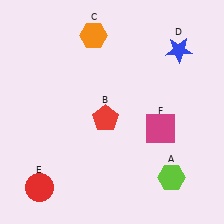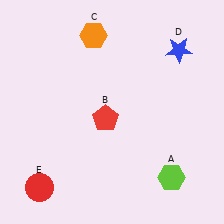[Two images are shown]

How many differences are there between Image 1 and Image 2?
There is 1 difference between the two images.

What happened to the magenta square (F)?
The magenta square (F) was removed in Image 2. It was in the bottom-right area of Image 1.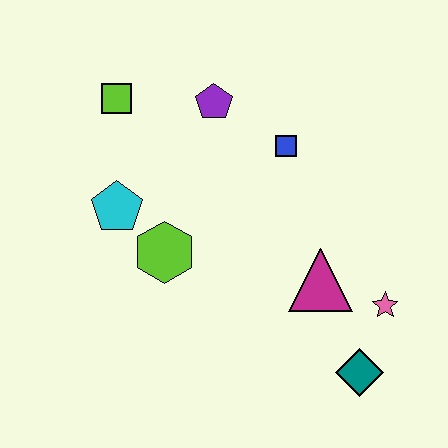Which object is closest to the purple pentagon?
The blue square is closest to the purple pentagon.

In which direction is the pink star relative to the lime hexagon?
The pink star is to the right of the lime hexagon.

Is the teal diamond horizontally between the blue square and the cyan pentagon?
No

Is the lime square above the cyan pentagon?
Yes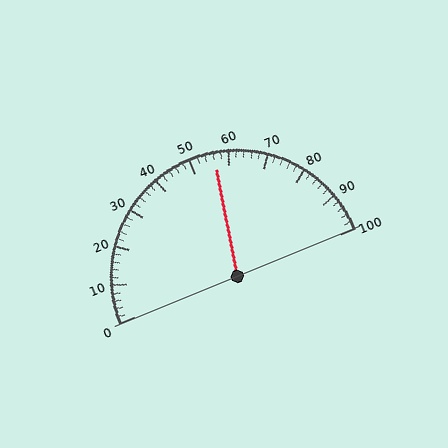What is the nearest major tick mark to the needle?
The nearest major tick mark is 60.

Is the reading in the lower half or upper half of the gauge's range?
The reading is in the upper half of the range (0 to 100).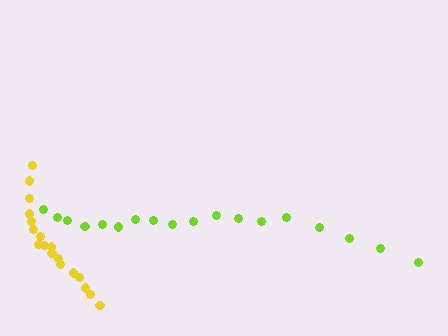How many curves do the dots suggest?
There are 2 distinct paths.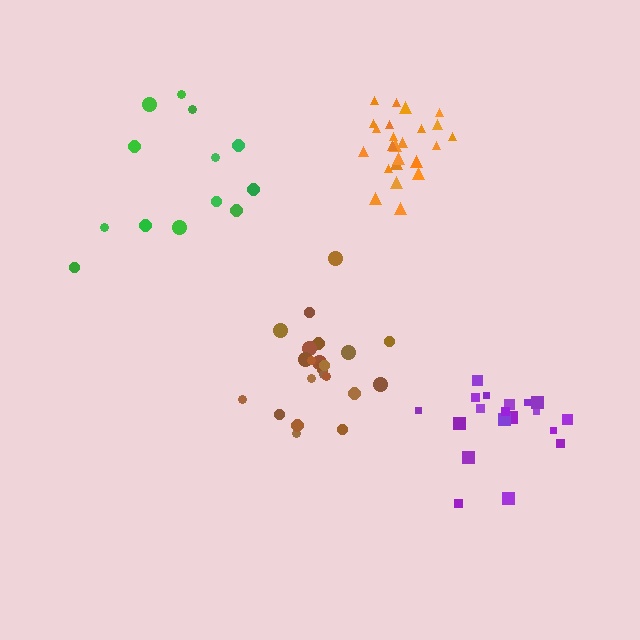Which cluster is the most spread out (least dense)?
Green.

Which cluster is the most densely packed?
Orange.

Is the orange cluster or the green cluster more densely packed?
Orange.